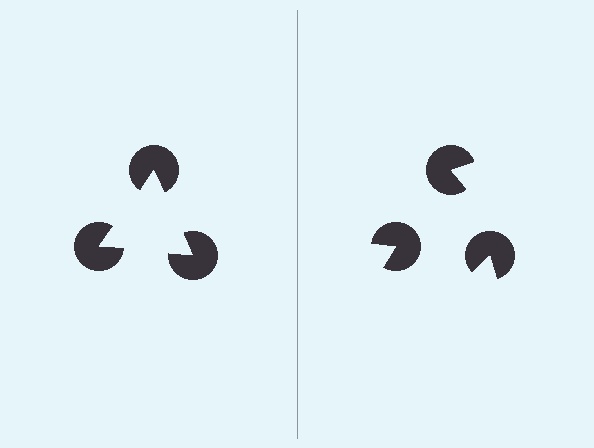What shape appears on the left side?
An illusory triangle.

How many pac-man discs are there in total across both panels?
6 — 3 on each side.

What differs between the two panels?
The pac-man discs are positioned identically on both sides; only the wedge orientations differ. On the left they align to a triangle; on the right they are misaligned.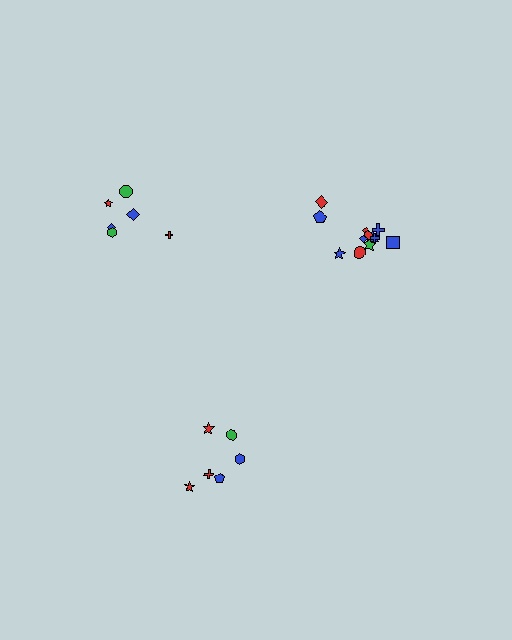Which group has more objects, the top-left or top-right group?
The top-right group.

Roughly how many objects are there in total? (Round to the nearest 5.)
Roughly 25 objects in total.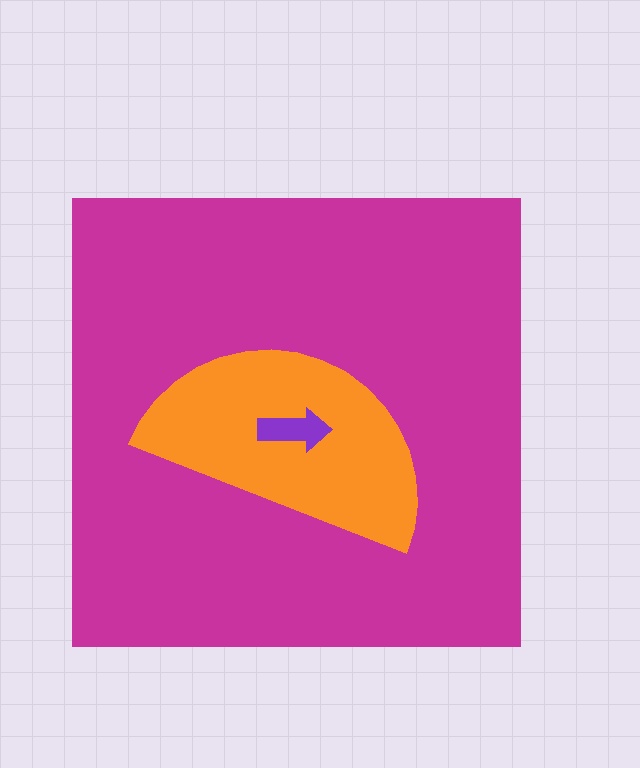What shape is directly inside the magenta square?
The orange semicircle.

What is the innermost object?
The purple arrow.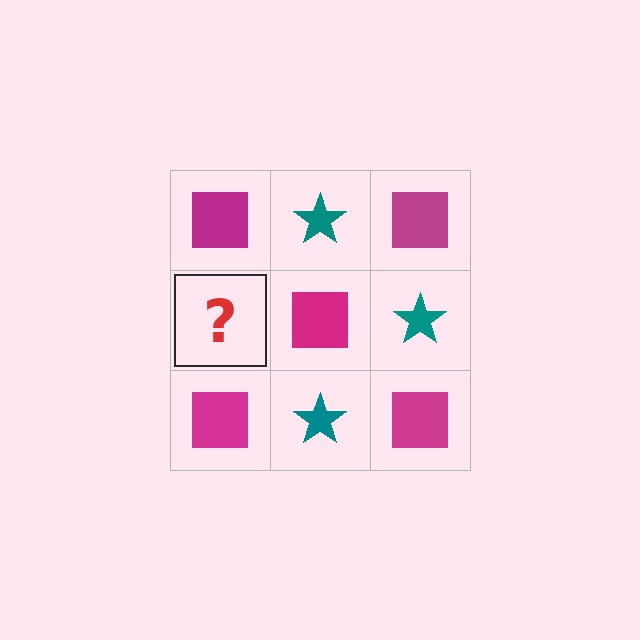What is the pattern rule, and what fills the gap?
The rule is that it alternates magenta square and teal star in a checkerboard pattern. The gap should be filled with a teal star.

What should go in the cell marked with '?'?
The missing cell should contain a teal star.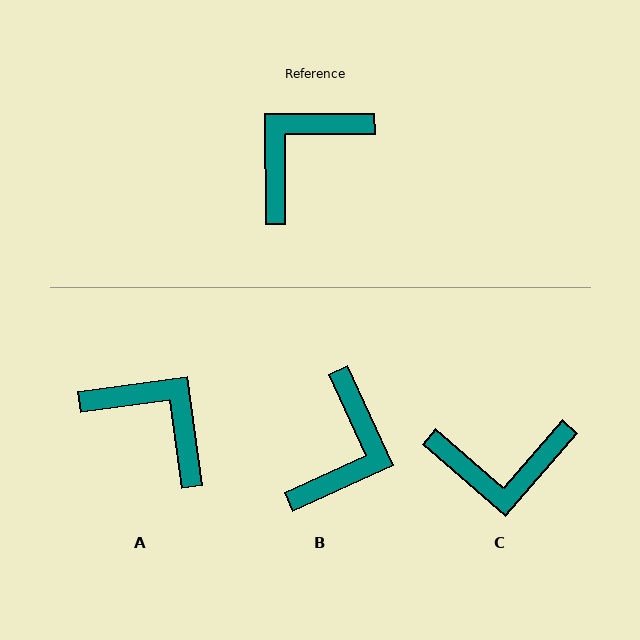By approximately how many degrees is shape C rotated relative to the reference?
Approximately 139 degrees counter-clockwise.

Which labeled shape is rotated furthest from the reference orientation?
B, about 156 degrees away.